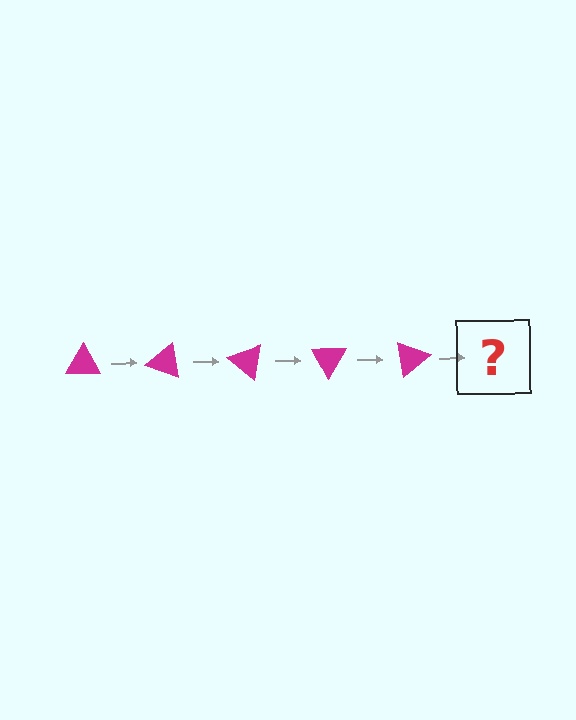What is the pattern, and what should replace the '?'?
The pattern is that the triangle rotates 20 degrees each step. The '?' should be a magenta triangle rotated 100 degrees.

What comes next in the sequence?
The next element should be a magenta triangle rotated 100 degrees.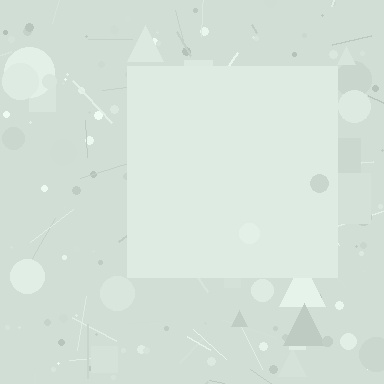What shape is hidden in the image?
A square is hidden in the image.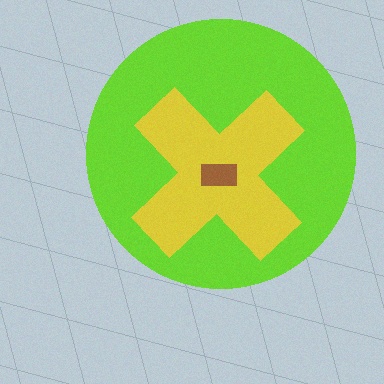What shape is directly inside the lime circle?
The yellow cross.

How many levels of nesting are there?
3.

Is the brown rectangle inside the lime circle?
Yes.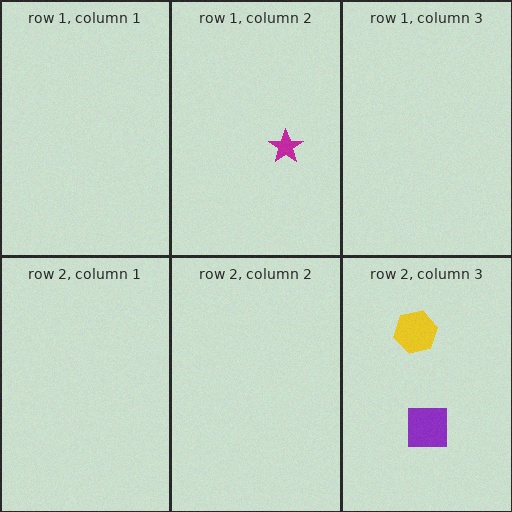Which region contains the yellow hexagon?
The row 2, column 3 region.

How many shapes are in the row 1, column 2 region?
1.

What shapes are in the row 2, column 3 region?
The purple square, the yellow hexagon.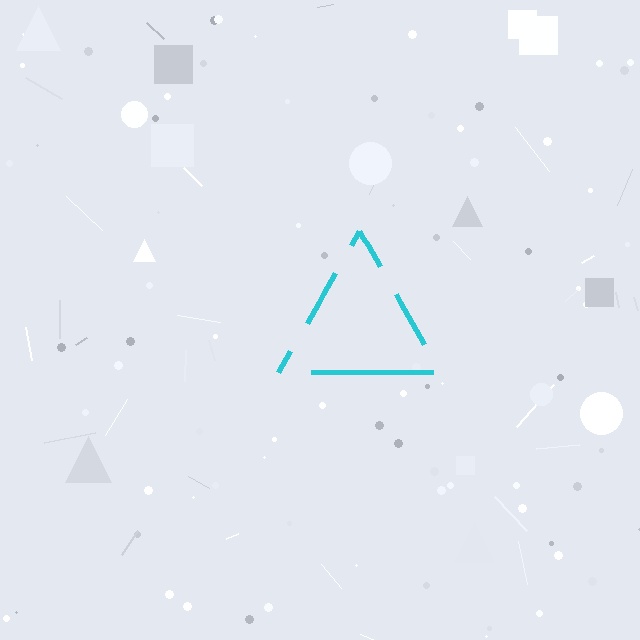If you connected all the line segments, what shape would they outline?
They would outline a triangle.